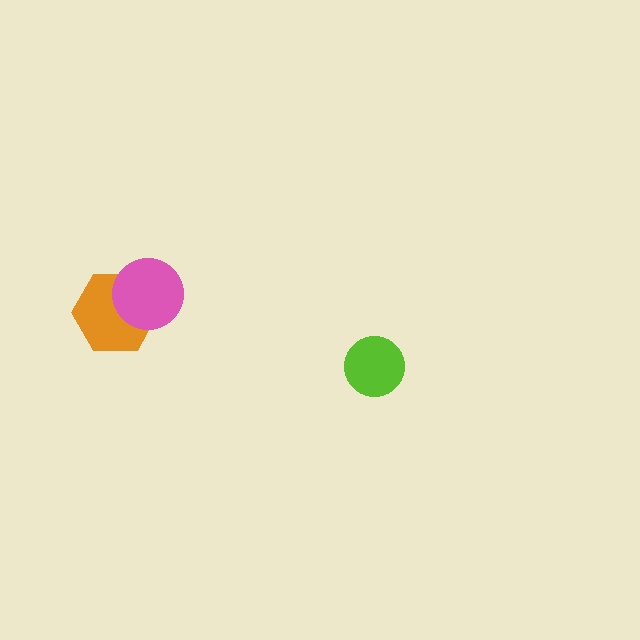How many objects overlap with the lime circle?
0 objects overlap with the lime circle.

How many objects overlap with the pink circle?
1 object overlaps with the pink circle.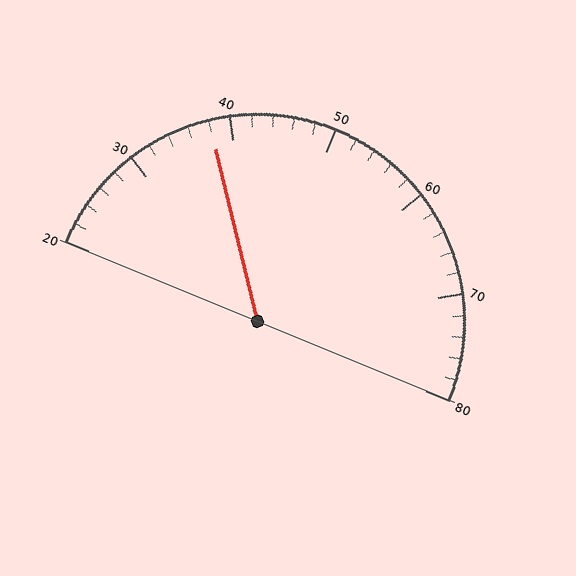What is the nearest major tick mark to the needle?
The nearest major tick mark is 40.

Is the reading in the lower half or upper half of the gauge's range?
The reading is in the lower half of the range (20 to 80).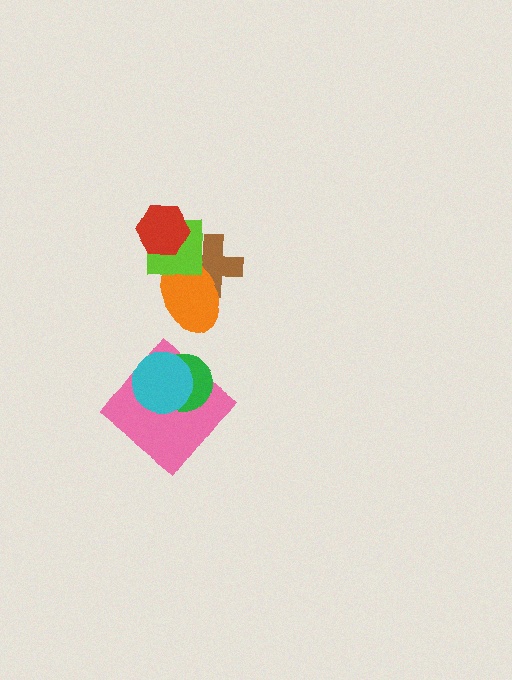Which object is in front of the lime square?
The red hexagon is in front of the lime square.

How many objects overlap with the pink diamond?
2 objects overlap with the pink diamond.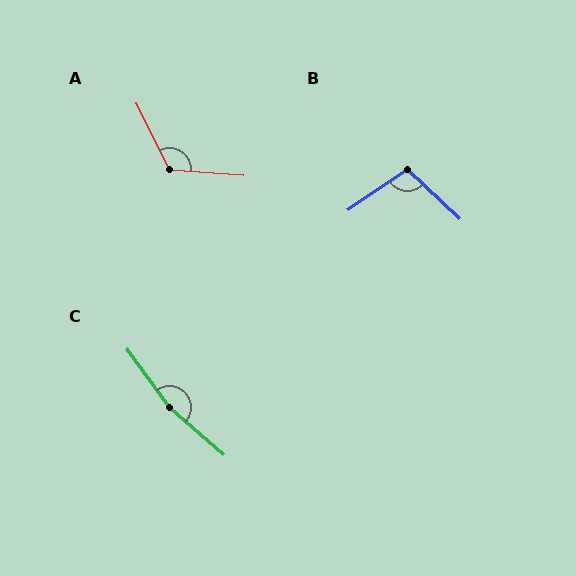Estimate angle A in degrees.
Approximately 120 degrees.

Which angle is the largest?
C, at approximately 167 degrees.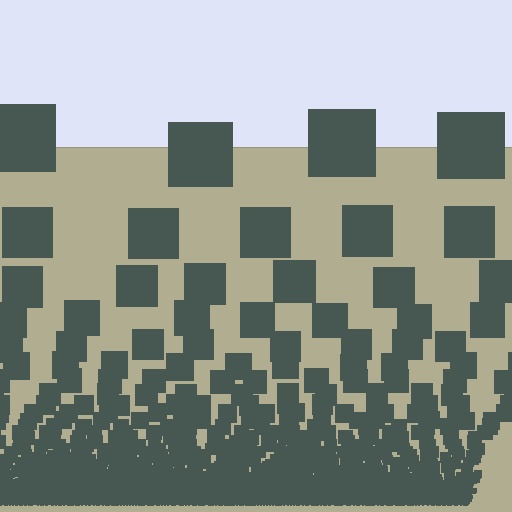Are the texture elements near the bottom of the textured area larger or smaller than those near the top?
Smaller. The gradient is inverted — elements near the bottom are smaller and denser.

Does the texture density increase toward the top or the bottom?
Density increases toward the bottom.